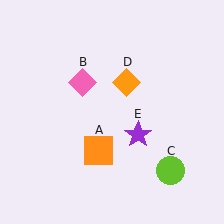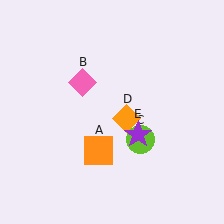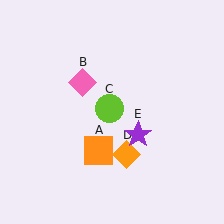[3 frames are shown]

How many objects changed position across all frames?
2 objects changed position: lime circle (object C), orange diamond (object D).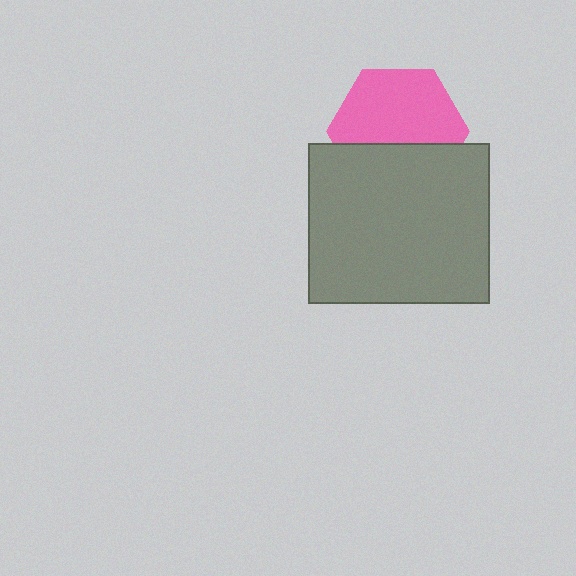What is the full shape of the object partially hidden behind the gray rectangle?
The partially hidden object is a pink hexagon.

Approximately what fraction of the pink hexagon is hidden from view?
Roughly 38% of the pink hexagon is hidden behind the gray rectangle.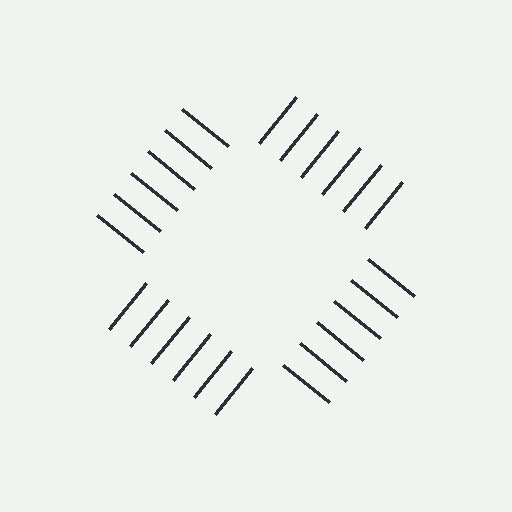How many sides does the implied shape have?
4 sides — the line-ends trace a square.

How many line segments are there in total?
24 — 6 along each of the 4 edges.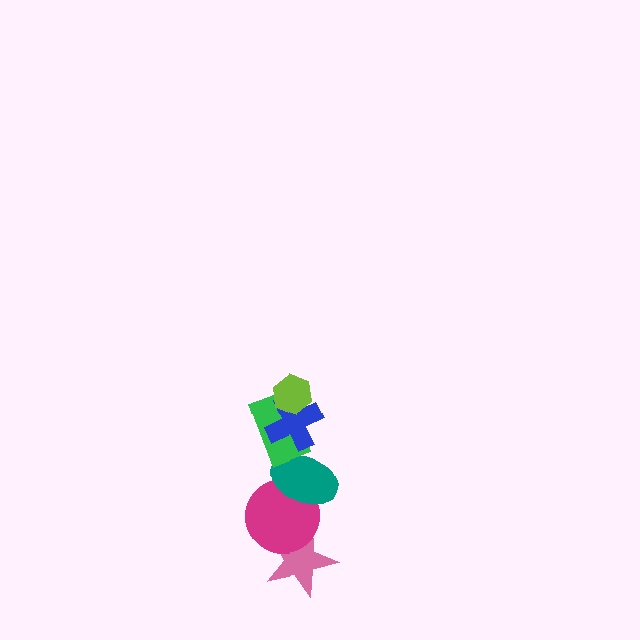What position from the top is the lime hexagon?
The lime hexagon is 1st from the top.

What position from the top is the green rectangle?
The green rectangle is 3rd from the top.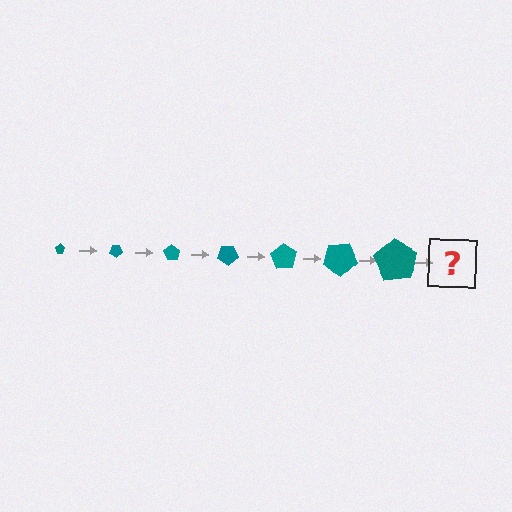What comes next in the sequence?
The next element should be a pentagon, larger than the previous one and rotated 245 degrees from the start.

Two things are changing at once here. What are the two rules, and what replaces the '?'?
The two rules are that the pentagon grows larger each step and it rotates 35 degrees each step. The '?' should be a pentagon, larger than the previous one and rotated 245 degrees from the start.